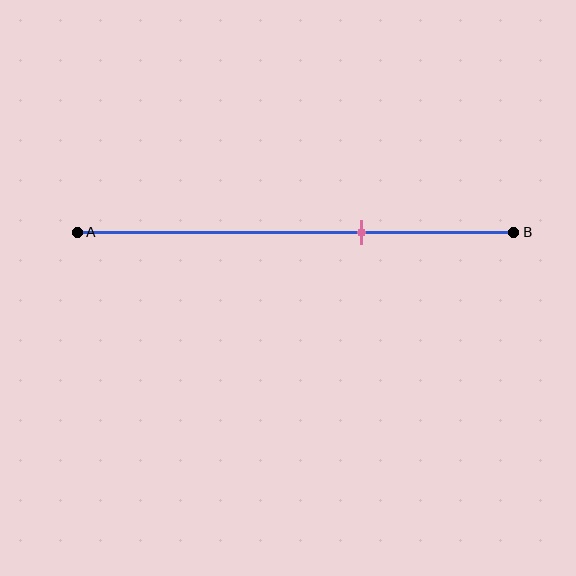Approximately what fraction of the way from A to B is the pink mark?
The pink mark is approximately 65% of the way from A to B.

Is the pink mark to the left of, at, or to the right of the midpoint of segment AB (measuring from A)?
The pink mark is to the right of the midpoint of segment AB.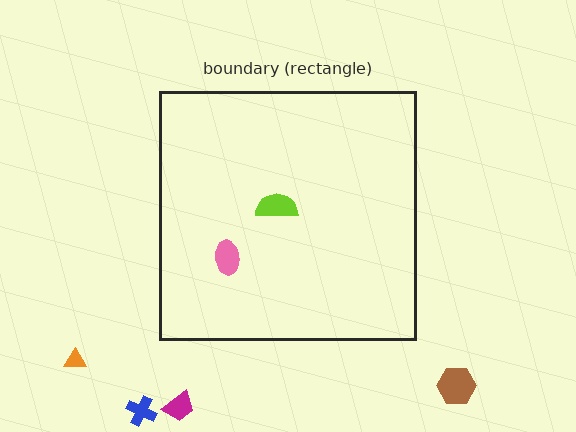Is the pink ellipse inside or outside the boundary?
Inside.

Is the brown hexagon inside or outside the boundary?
Outside.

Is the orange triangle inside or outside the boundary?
Outside.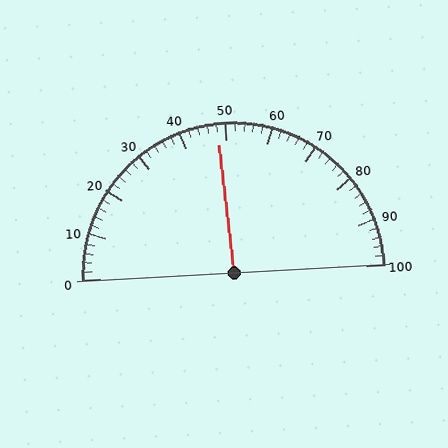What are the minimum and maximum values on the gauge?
The gauge ranges from 0 to 100.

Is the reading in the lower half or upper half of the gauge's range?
The reading is in the lower half of the range (0 to 100).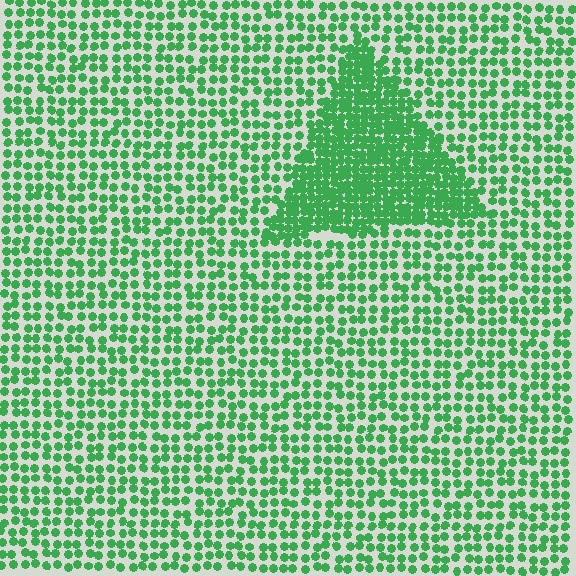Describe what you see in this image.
The image contains small green elements arranged at two different densities. A triangle-shaped region is visible where the elements are more densely packed than the surrounding area.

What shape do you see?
I see a triangle.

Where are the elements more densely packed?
The elements are more densely packed inside the triangle boundary.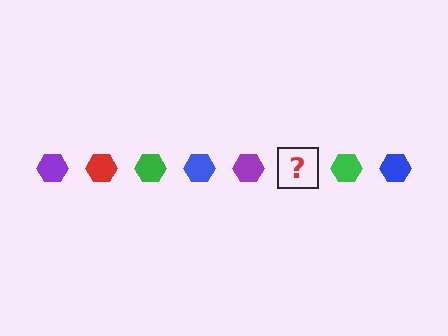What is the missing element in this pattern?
The missing element is a red hexagon.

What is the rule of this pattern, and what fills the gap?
The rule is that the pattern cycles through purple, red, green, blue hexagons. The gap should be filled with a red hexagon.